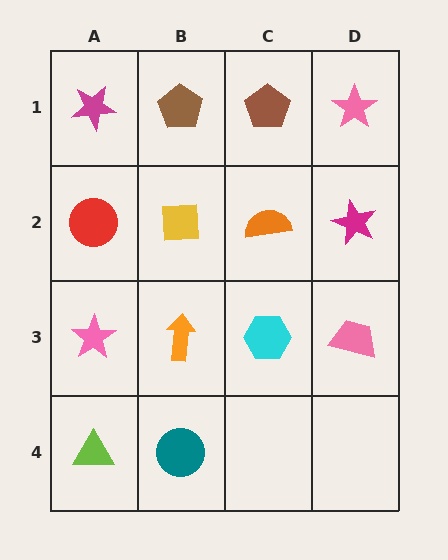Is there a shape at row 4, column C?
No, that cell is empty.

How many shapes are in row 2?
4 shapes.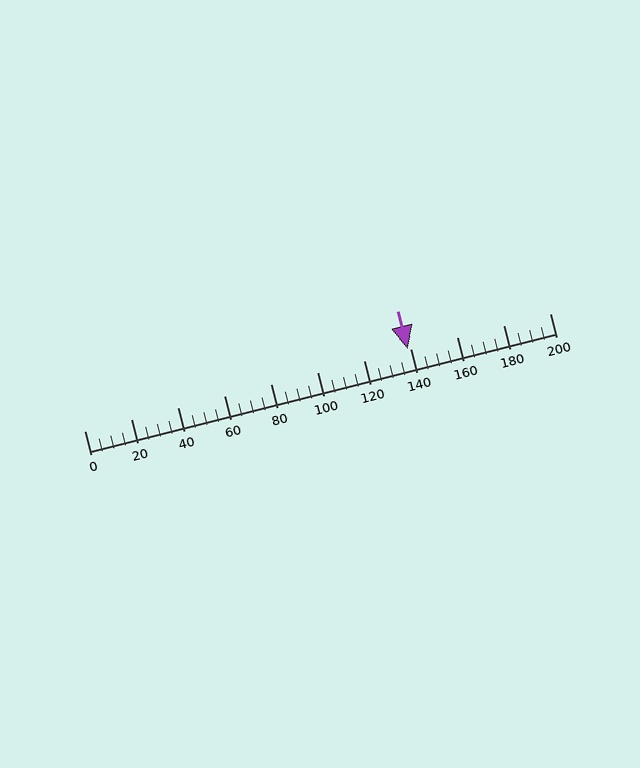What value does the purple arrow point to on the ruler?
The purple arrow points to approximately 139.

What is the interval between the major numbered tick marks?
The major tick marks are spaced 20 units apart.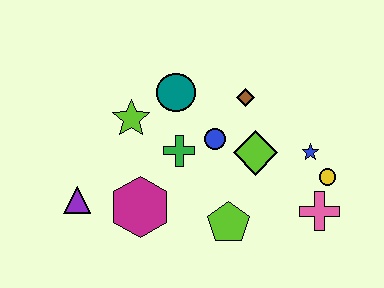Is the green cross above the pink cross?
Yes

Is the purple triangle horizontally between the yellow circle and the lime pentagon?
No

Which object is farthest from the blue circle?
The purple triangle is farthest from the blue circle.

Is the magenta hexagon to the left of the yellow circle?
Yes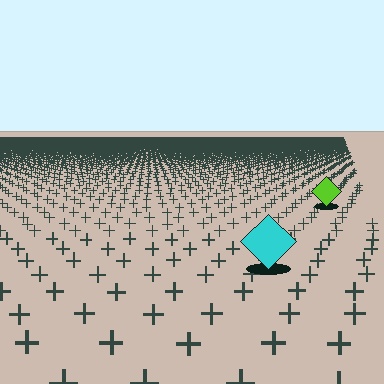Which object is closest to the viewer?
The cyan diamond is closest. The texture marks near it are larger and more spread out.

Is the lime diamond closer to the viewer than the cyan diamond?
No. The cyan diamond is closer — you can tell from the texture gradient: the ground texture is coarser near it.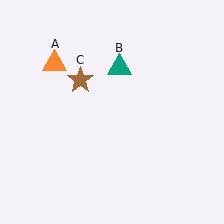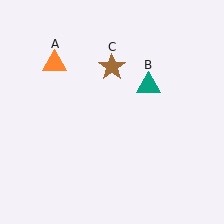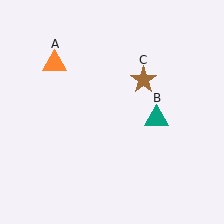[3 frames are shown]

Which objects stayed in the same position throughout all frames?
Orange triangle (object A) remained stationary.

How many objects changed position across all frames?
2 objects changed position: teal triangle (object B), brown star (object C).